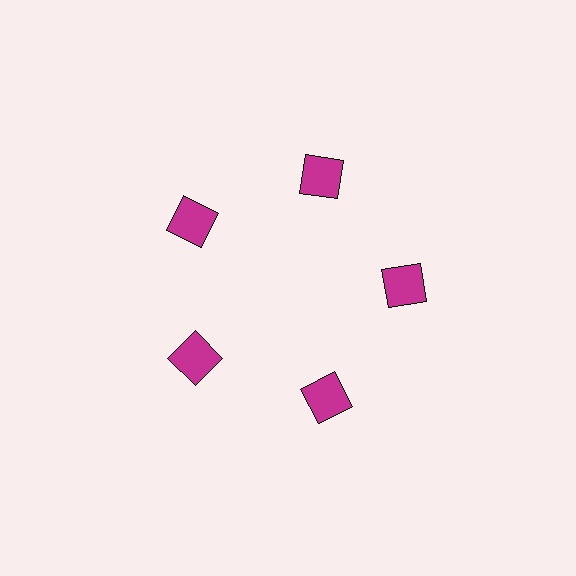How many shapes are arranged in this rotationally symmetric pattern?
There are 5 shapes, arranged in 5 groups of 1.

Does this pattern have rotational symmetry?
Yes, this pattern has 5-fold rotational symmetry. It looks the same after rotating 72 degrees around the center.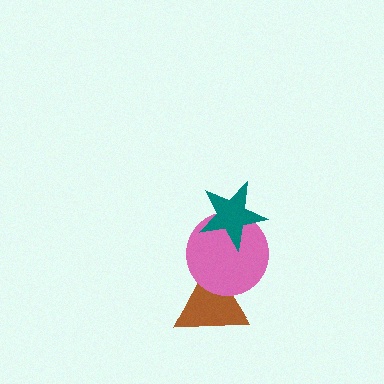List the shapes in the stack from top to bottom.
From top to bottom: the teal star, the pink circle, the brown triangle.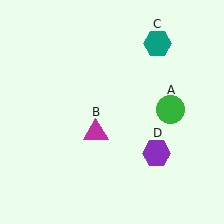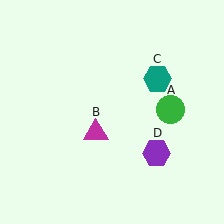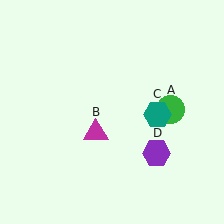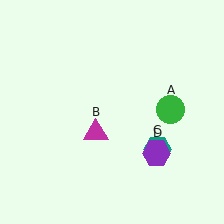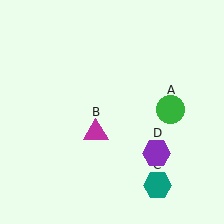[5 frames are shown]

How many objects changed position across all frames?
1 object changed position: teal hexagon (object C).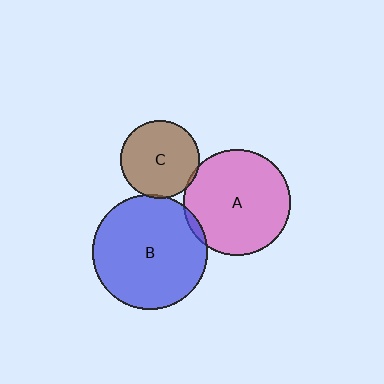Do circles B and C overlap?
Yes.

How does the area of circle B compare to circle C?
Approximately 2.1 times.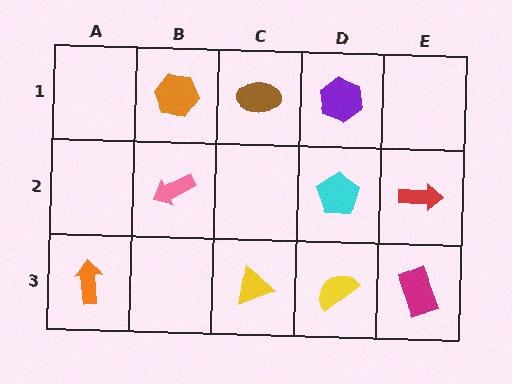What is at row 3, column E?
A magenta rectangle.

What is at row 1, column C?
A brown ellipse.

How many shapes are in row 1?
3 shapes.